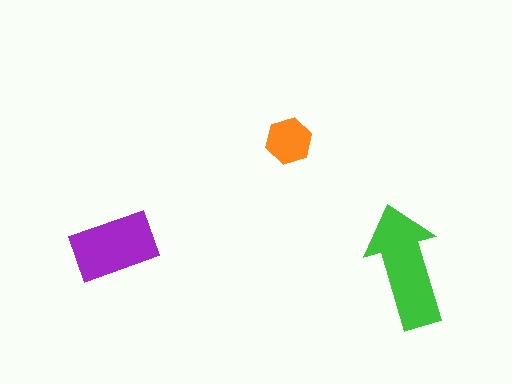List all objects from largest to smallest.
The green arrow, the purple rectangle, the orange hexagon.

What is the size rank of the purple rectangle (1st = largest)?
2nd.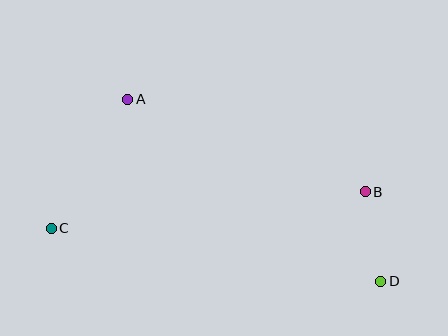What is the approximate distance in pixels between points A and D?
The distance between A and D is approximately 311 pixels.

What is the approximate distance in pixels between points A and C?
The distance between A and C is approximately 150 pixels.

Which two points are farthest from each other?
Points C and D are farthest from each other.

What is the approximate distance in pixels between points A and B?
The distance between A and B is approximately 254 pixels.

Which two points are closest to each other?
Points B and D are closest to each other.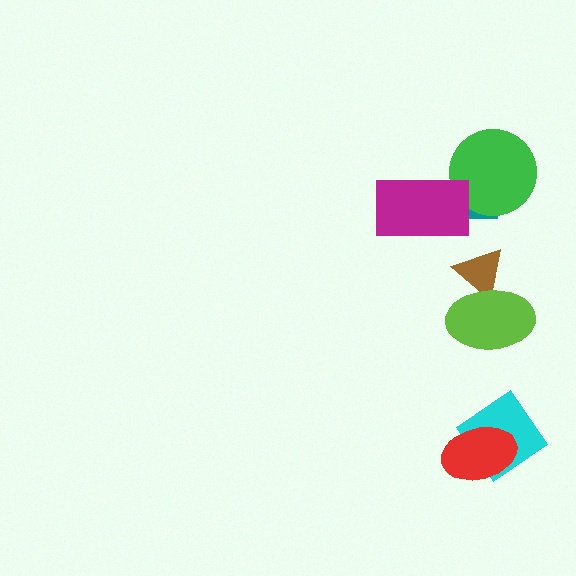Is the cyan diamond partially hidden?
Yes, it is partially covered by another shape.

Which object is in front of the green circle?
The magenta rectangle is in front of the green circle.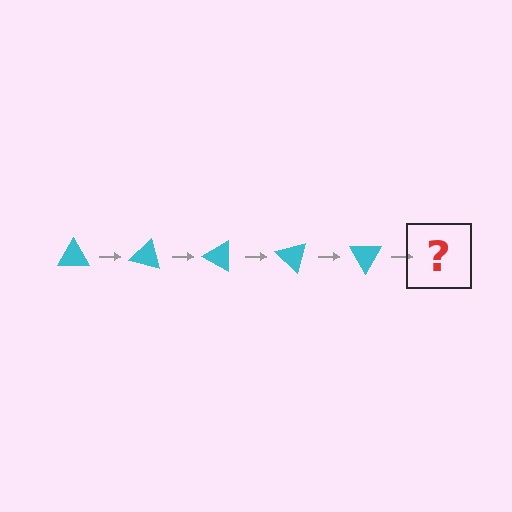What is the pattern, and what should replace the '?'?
The pattern is that the triangle rotates 15 degrees each step. The '?' should be a cyan triangle rotated 75 degrees.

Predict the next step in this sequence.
The next step is a cyan triangle rotated 75 degrees.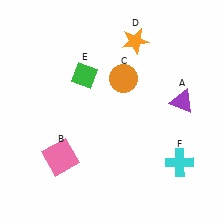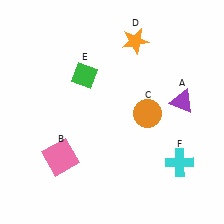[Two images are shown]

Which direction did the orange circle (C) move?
The orange circle (C) moved down.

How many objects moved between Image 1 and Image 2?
1 object moved between the two images.